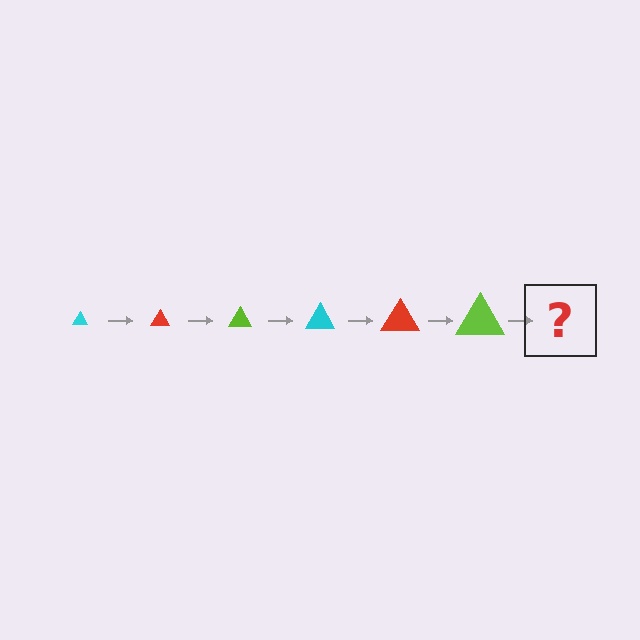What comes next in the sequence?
The next element should be a cyan triangle, larger than the previous one.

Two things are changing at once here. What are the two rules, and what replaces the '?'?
The two rules are that the triangle grows larger each step and the color cycles through cyan, red, and lime. The '?' should be a cyan triangle, larger than the previous one.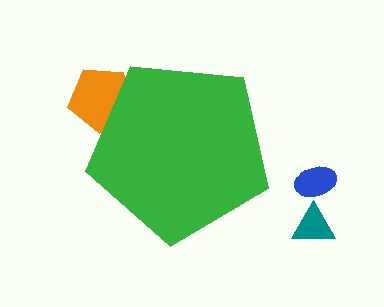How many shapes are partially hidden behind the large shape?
1 shape is partially hidden.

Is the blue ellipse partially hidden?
No, the blue ellipse is fully visible.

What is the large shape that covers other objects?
A green pentagon.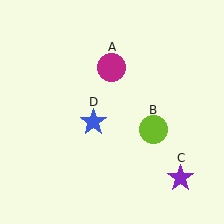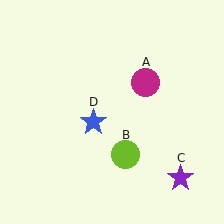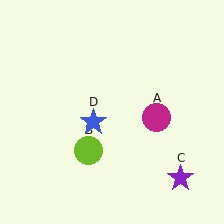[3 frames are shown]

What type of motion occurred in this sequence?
The magenta circle (object A), lime circle (object B) rotated clockwise around the center of the scene.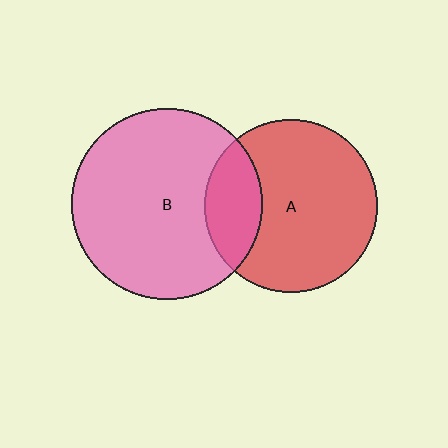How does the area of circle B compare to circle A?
Approximately 1.2 times.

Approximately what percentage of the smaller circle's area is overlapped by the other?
Approximately 20%.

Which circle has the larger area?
Circle B (pink).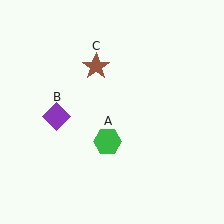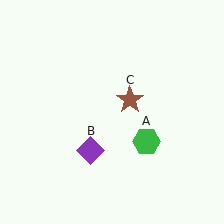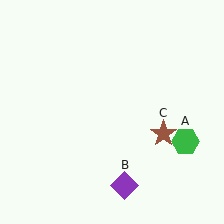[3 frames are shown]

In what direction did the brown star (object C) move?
The brown star (object C) moved down and to the right.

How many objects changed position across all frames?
3 objects changed position: green hexagon (object A), purple diamond (object B), brown star (object C).